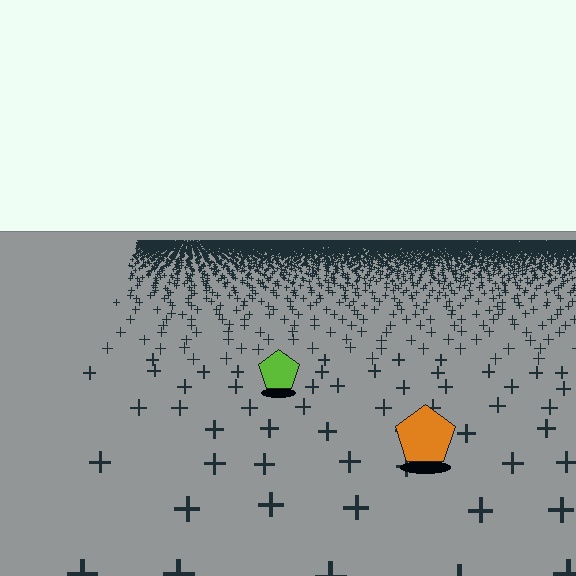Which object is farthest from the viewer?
The lime pentagon is farthest from the viewer. It appears smaller and the ground texture around it is denser.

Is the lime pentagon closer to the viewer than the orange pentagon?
No. The orange pentagon is closer — you can tell from the texture gradient: the ground texture is coarser near it.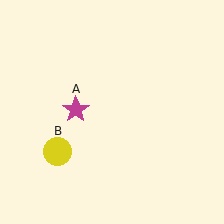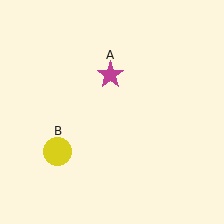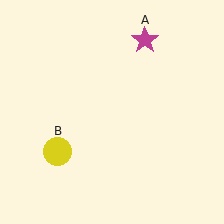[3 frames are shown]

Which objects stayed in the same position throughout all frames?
Yellow circle (object B) remained stationary.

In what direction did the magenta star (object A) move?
The magenta star (object A) moved up and to the right.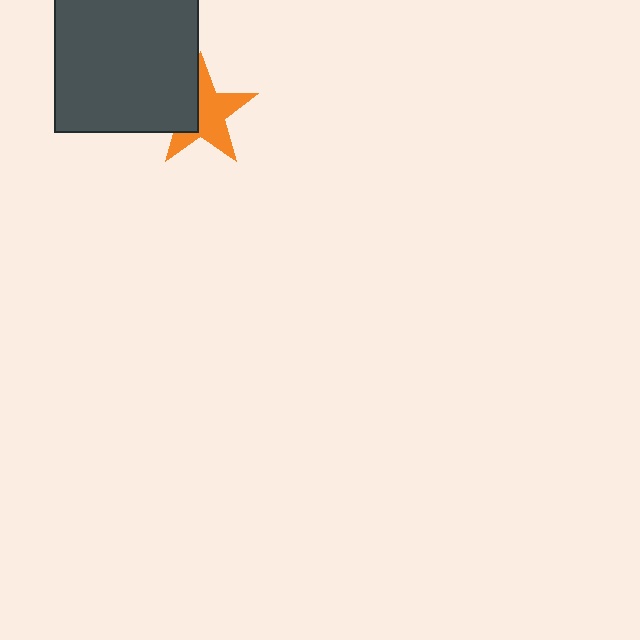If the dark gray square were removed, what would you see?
You would see the complete orange star.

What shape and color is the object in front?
The object in front is a dark gray square.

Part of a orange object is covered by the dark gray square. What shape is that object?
It is a star.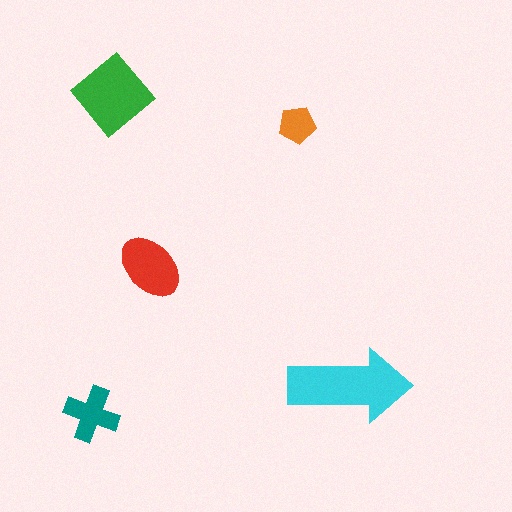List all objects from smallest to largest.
The orange pentagon, the teal cross, the red ellipse, the green diamond, the cyan arrow.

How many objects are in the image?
There are 5 objects in the image.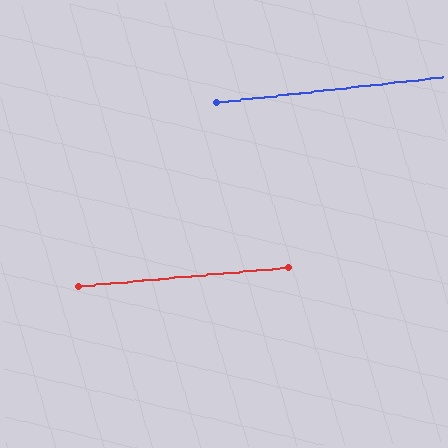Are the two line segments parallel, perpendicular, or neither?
Parallel — their directions differ by only 1.2°.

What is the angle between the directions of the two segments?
Approximately 1 degree.